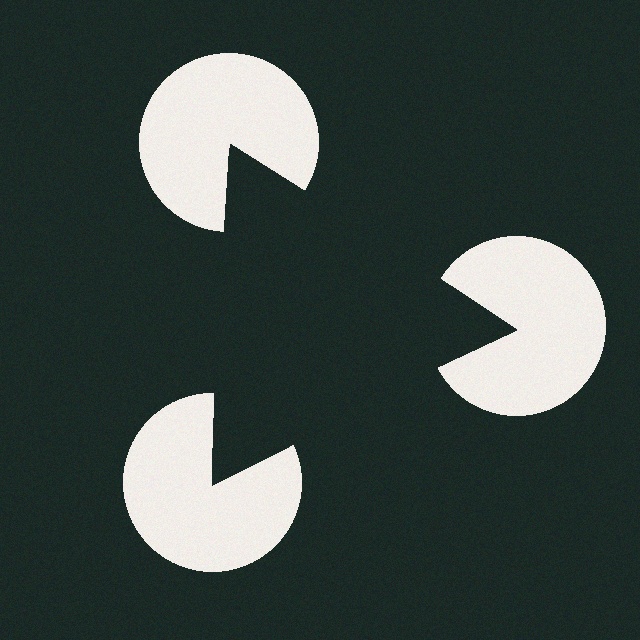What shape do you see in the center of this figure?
An illusory triangle — its edges are inferred from the aligned wedge cuts in the pac-man discs, not physically drawn.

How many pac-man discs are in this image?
There are 3 — one at each vertex of the illusory triangle.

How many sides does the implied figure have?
3 sides.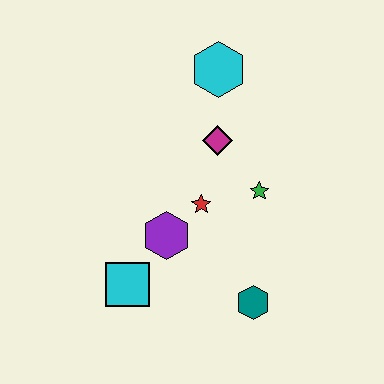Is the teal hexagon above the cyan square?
No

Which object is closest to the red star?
The purple hexagon is closest to the red star.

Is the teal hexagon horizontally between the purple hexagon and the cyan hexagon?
No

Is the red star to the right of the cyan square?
Yes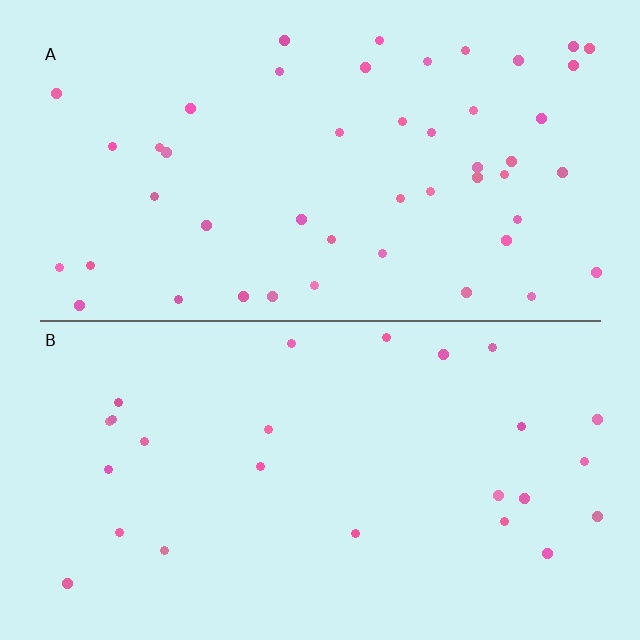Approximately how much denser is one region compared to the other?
Approximately 1.9× — region A over region B.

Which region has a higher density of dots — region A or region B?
A (the top).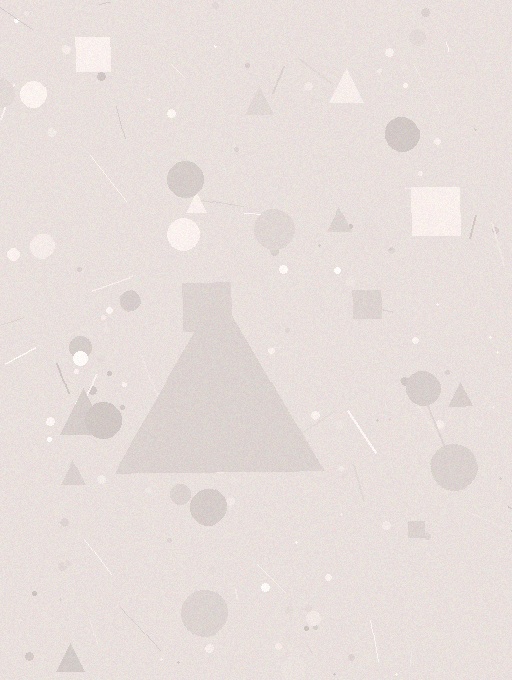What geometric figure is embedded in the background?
A triangle is embedded in the background.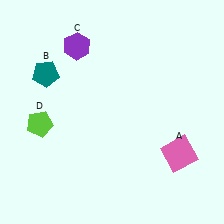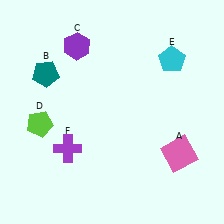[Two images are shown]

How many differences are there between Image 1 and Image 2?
There are 2 differences between the two images.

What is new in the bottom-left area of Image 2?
A purple cross (F) was added in the bottom-left area of Image 2.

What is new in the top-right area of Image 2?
A cyan pentagon (E) was added in the top-right area of Image 2.